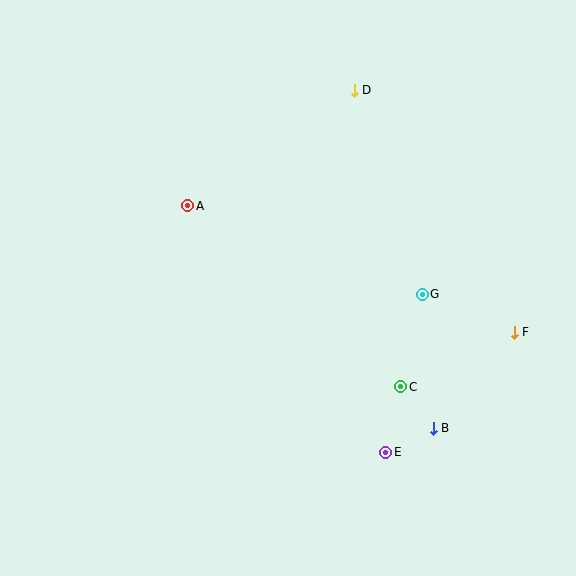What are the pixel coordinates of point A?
Point A is at (188, 206).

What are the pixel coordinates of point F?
Point F is at (514, 332).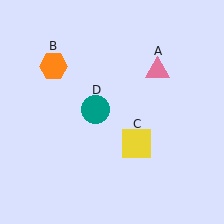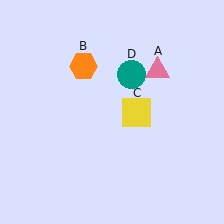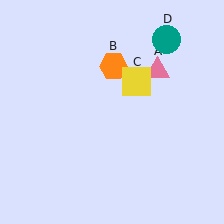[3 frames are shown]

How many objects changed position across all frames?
3 objects changed position: orange hexagon (object B), yellow square (object C), teal circle (object D).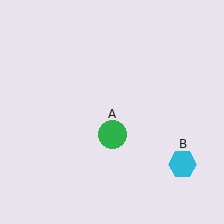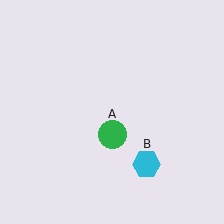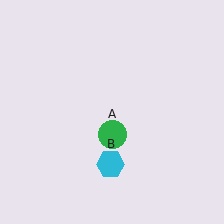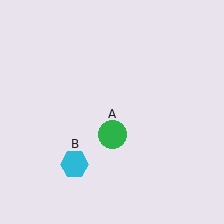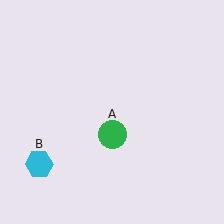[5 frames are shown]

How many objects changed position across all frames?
1 object changed position: cyan hexagon (object B).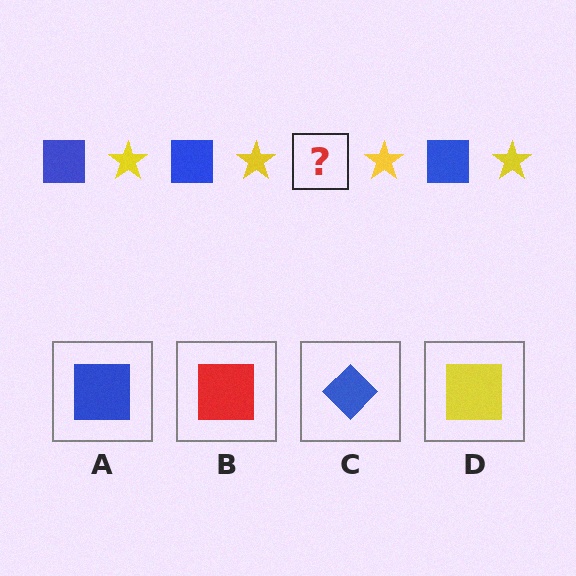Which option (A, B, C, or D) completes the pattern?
A.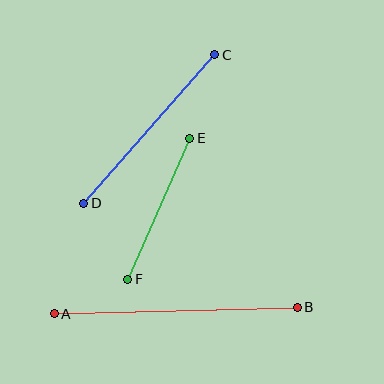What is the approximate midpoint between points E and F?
The midpoint is at approximately (159, 209) pixels.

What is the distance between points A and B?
The distance is approximately 243 pixels.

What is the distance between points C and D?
The distance is approximately 198 pixels.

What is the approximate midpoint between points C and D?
The midpoint is at approximately (149, 129) pixels.